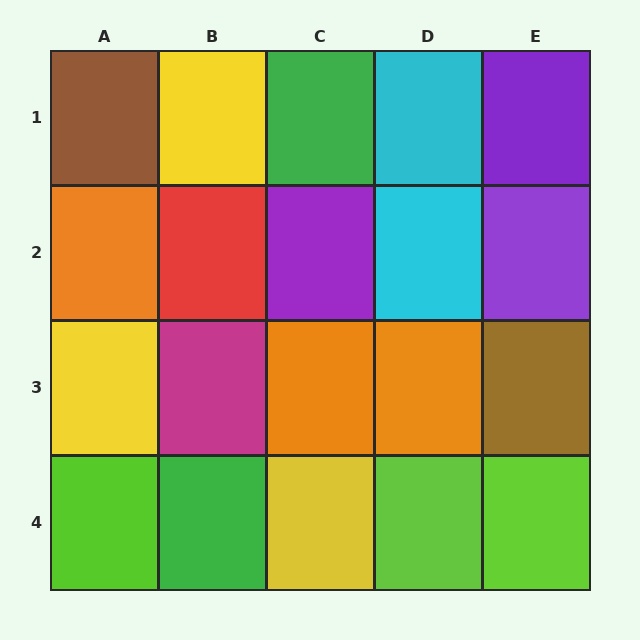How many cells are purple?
3 cells are purple.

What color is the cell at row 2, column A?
Orange.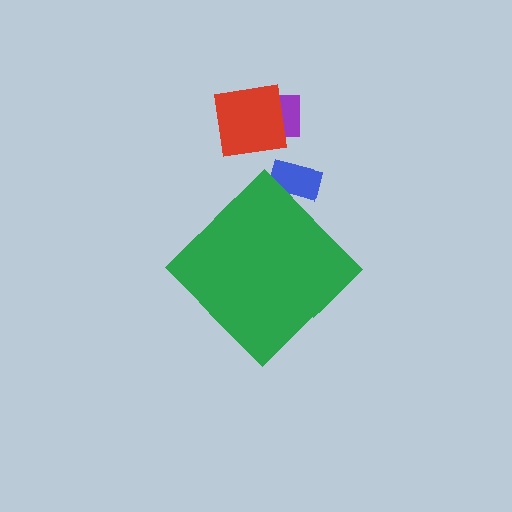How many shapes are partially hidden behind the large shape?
1 shape is partially hidden.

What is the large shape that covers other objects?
A green diamond.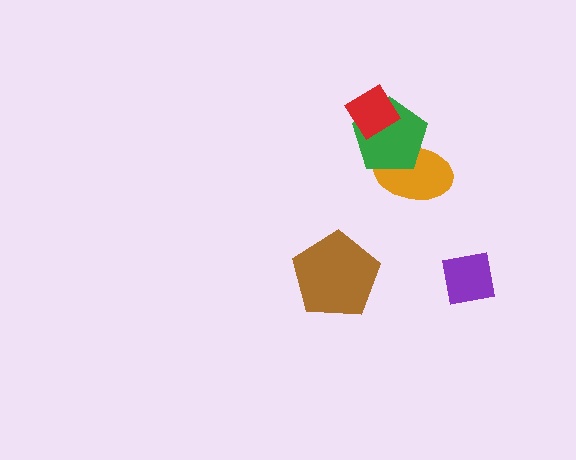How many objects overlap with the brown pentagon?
0 objects overlap with the brown pentagon.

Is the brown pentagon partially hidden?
No, no other shape covers it.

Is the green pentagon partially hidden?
Yes, it is partially covered by another shape.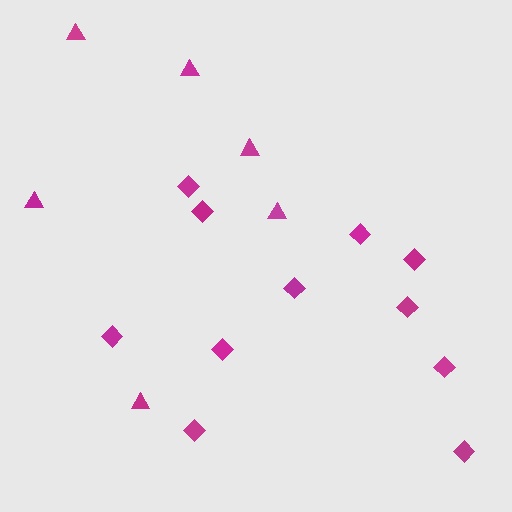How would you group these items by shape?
There are 2 groups: one group of triangles (6) and one group of diamonds (11).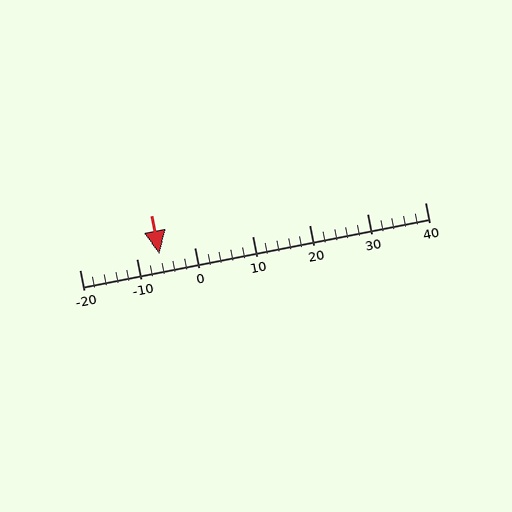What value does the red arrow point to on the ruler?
The red arrow points to approximately -6.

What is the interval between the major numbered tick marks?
The major tick marks are spaced 10 units apart.